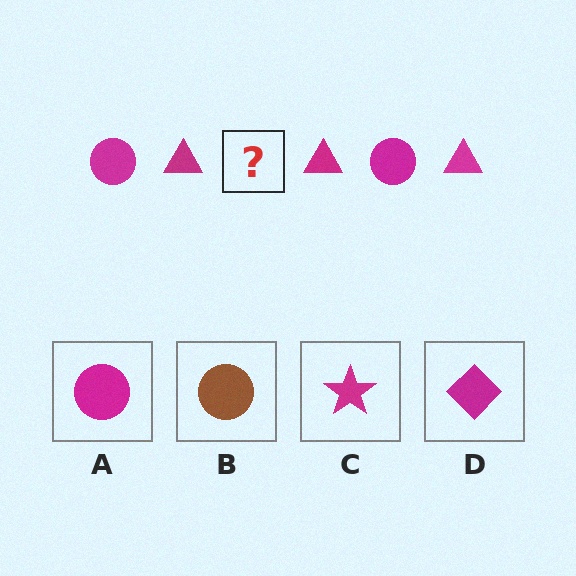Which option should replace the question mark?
Option A.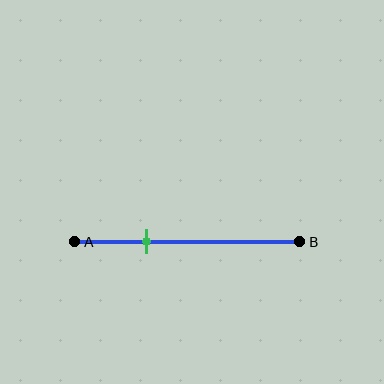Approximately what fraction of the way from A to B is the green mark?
The green mark is approximately 30% of the way from A to B.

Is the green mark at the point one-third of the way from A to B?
Yes, the mark is approximately at the one-third point.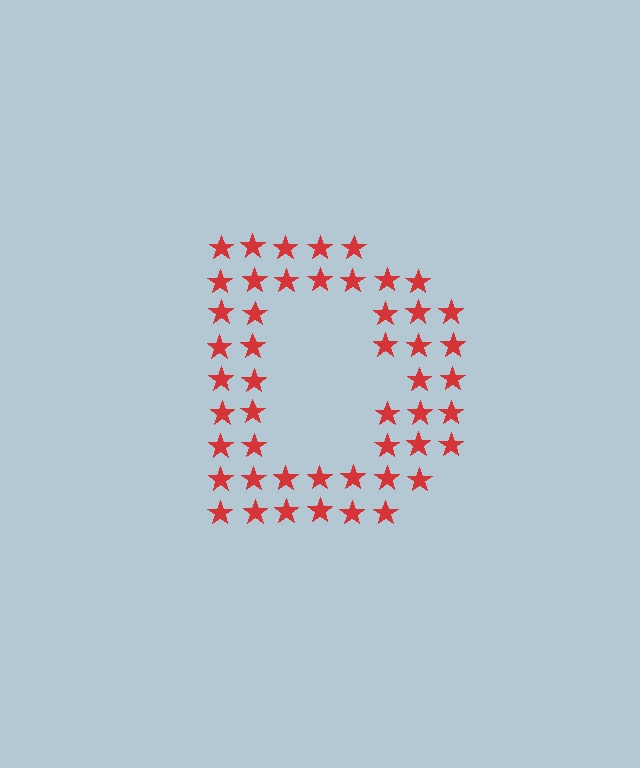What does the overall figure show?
The overall figure shows the letter D.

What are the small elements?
The small elements are stars.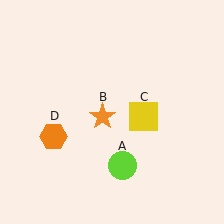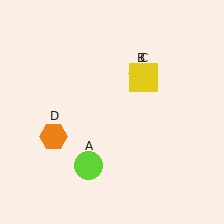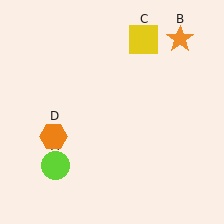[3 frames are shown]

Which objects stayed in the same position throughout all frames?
Orange hexagon (object D) remained stationary.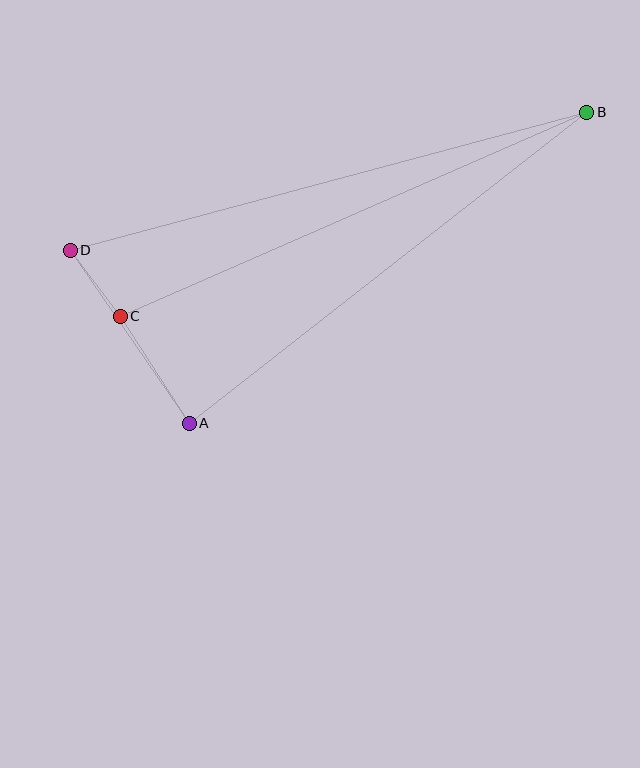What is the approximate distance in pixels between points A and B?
The distance between A and B is approximately 505 pixels.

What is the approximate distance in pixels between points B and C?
The distance between B and C is approximately 509 pixels.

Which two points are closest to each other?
Points C and D are closest to each other.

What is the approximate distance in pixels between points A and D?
The distance between A and D is approximately 210 pixels.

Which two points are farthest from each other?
Points B and D are farthest from each other.